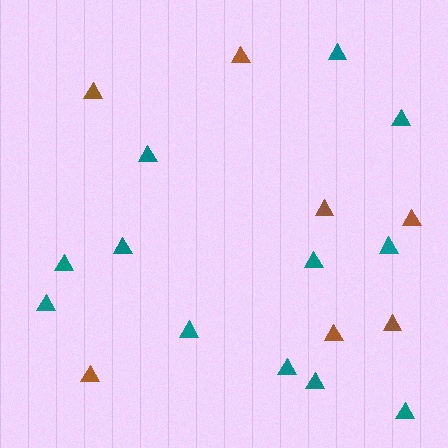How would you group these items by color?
There are 2 groups: one group of teal triangles (12) and one group of brown triangles (7).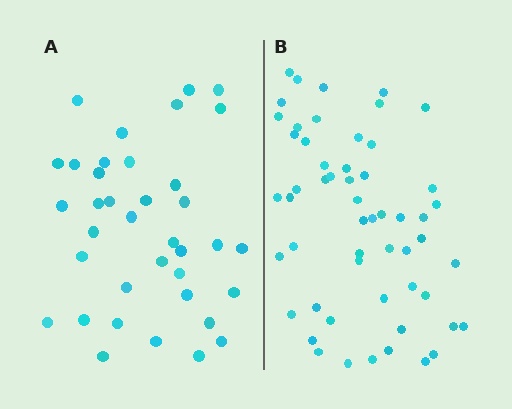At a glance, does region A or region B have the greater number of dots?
Region B (the right region) has more dots.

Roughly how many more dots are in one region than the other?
Region B has approximately 20 more dots than region A.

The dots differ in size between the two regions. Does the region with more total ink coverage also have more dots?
No. Region A has more total ink coverage because its dots are larger, but region B actually contains more individual dots. Total area can be misleading — the number of items is what matters here.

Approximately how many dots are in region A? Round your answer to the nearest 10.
About 40 dots. (The exact count is 37, which rounds to 40.)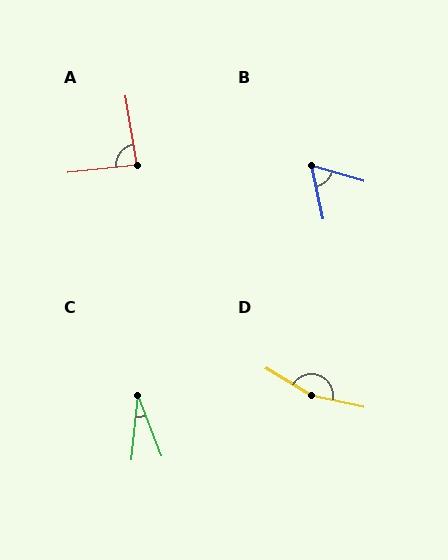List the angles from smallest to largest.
C (27°), B (61°), A (86°), D (161°).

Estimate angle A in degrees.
Approximately 86 degrees.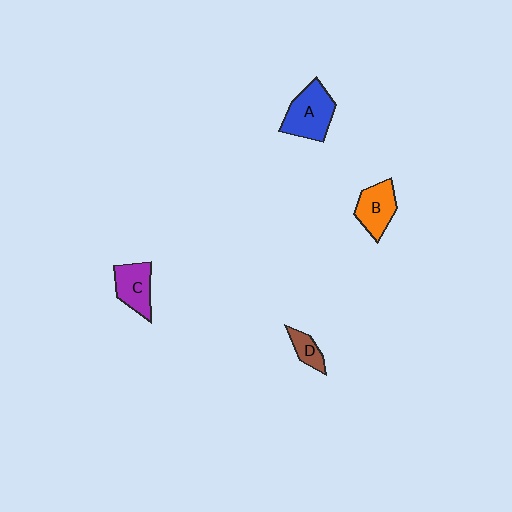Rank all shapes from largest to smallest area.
From largest to smallest: A (blue), B (orange), C (purple), D (brown).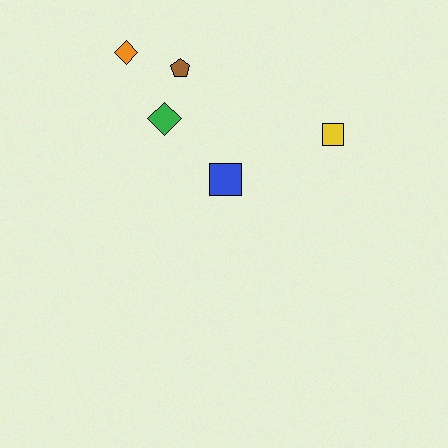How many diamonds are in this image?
There are 2 diamonds.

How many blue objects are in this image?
There is 1 blue object.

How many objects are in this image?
There are 5 objects.